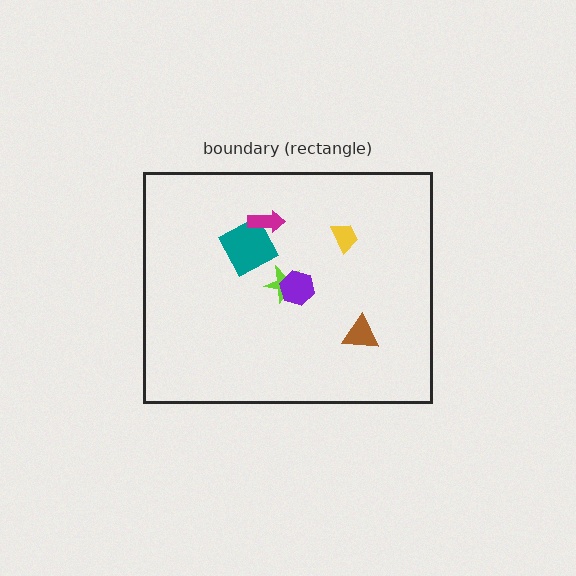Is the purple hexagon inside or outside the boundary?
Inside.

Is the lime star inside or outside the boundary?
Inside.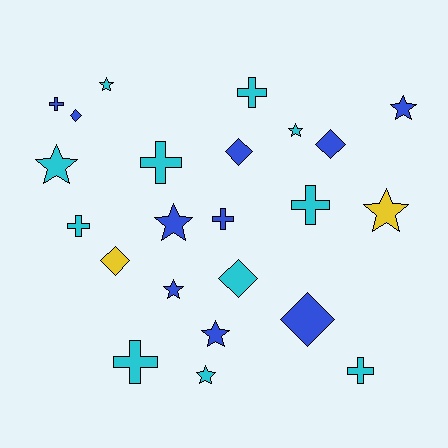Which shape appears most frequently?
Star, with 9 objects.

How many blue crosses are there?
There are 2 blue crosses.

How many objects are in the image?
There are 23 objects.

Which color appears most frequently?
Cyan, with 11 objects.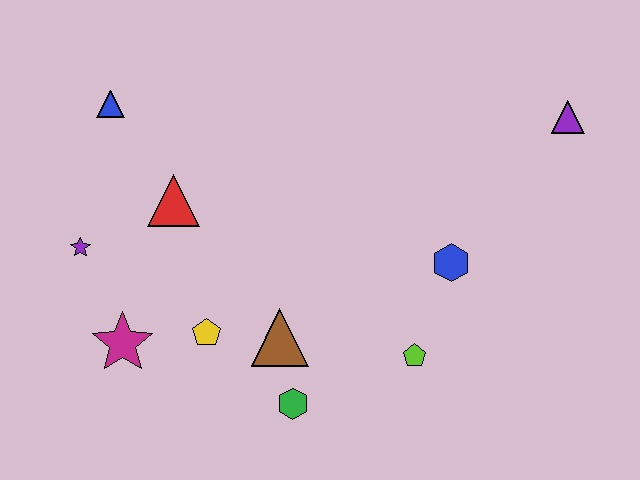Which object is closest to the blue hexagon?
The lime pentagon is closest to the blue hexagon.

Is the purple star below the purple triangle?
Yes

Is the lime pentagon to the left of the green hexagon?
No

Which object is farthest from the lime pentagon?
The blue triangle is farthest from the lime pentagon.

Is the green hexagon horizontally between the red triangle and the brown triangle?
No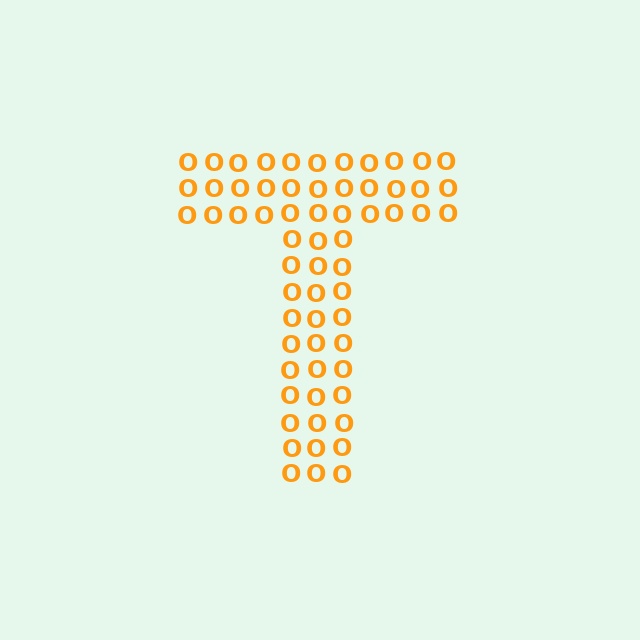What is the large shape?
The large shape is the letter T.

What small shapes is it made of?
It is made of small letter O's.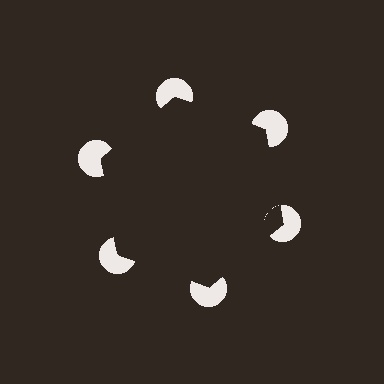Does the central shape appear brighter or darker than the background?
It typically appears slightly darker than the background, even though no actual brightness change is drawn.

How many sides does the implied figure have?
6 sides.